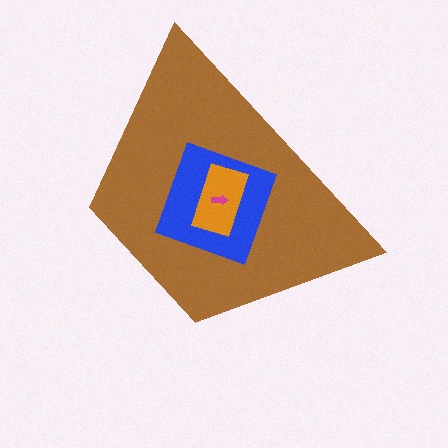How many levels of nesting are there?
4.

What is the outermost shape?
The brown trapezoid.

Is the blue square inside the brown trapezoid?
Yes.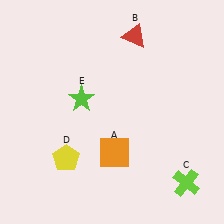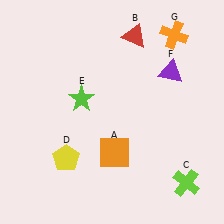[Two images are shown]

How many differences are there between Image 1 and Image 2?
There are 2 differences between the two images.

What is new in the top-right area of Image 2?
An orange cross (G) was added in the top-right area of Image 2.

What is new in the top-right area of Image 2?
A purple triangle (F) was added in the top-right area of Image 2.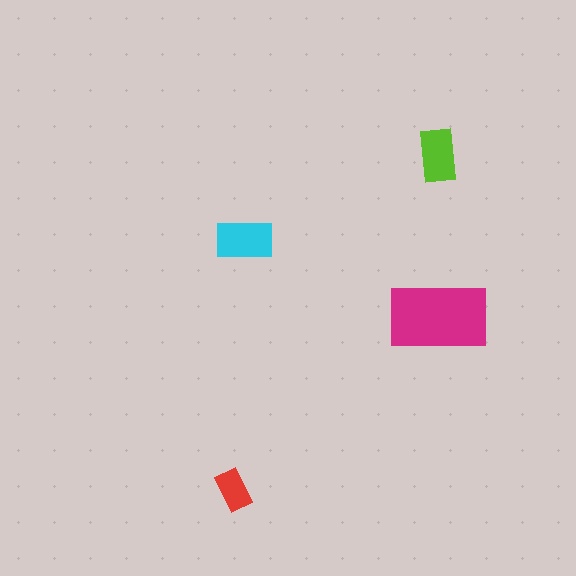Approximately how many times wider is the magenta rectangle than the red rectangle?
About 2.5 times wider.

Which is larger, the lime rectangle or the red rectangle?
The lime one.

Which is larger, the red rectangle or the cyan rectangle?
The cyan one.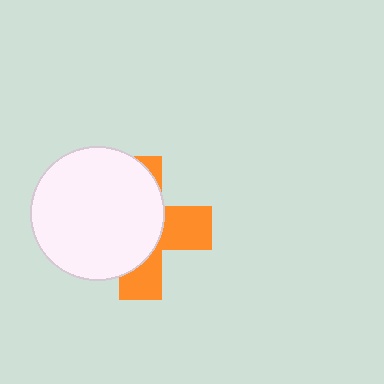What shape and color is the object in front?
The object in front is a white circle.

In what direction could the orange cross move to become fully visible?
The orange cross could move right. That would shift it out from behind the white circle entirely.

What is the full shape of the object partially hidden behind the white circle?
The partially hidden object is an orange cross.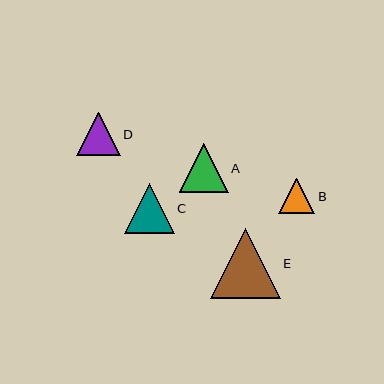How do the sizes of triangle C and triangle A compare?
Triangle C and triangle A are approximately the same size.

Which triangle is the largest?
Triangle E is the largest with a size of approximately 70 pixels.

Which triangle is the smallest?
Triangle B is the smallest with a size of approximately 36 pixels.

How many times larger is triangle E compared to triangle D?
Triangle E is approximately 1.6 times the size of triangle D.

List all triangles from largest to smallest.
From largest to smallest: E, C, A, D, B.